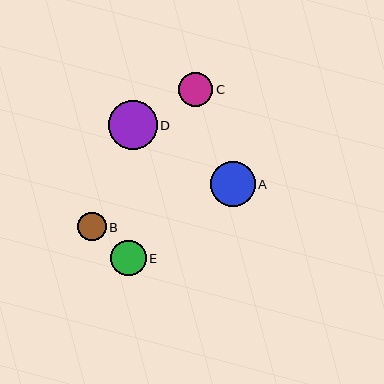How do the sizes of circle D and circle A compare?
Circle D and circle A are approximately the same size.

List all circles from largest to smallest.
From largest to smallest: D, A, E, C, B.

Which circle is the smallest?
Circle B is the smallest with a size of approximately 28 pixels.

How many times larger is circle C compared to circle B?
Circle C is approximately 1.2 times the size of circle B.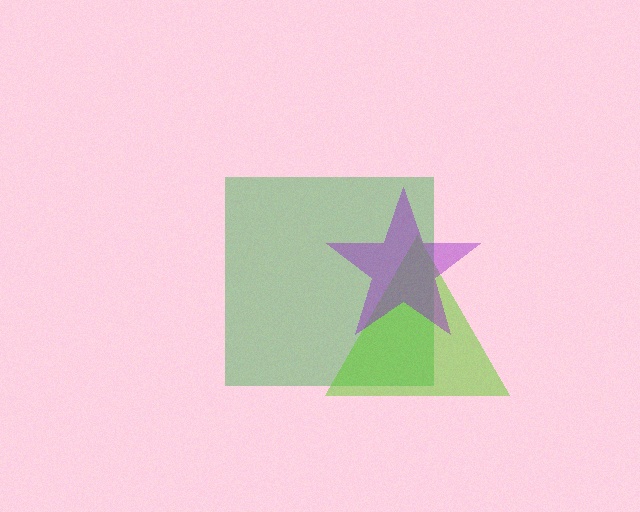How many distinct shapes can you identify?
There are 3 distinct shapes: a green square, a lime triangle, a purple star.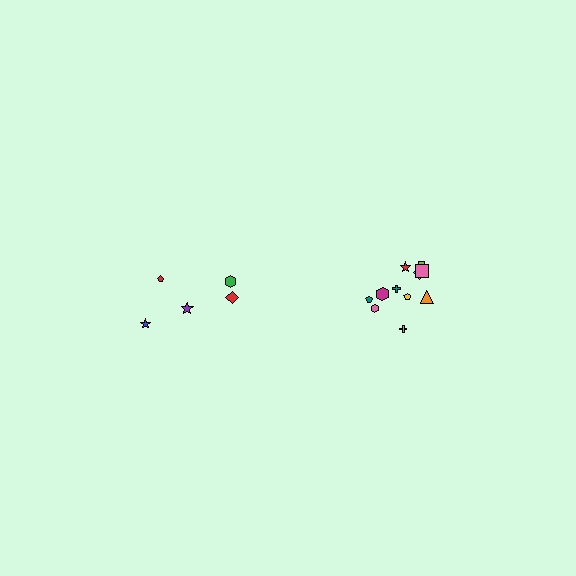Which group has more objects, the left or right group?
The right group.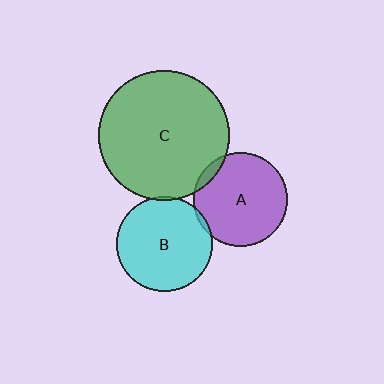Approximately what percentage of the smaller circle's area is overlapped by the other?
Approximately 5%.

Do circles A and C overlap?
Yes.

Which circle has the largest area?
Circle C (green).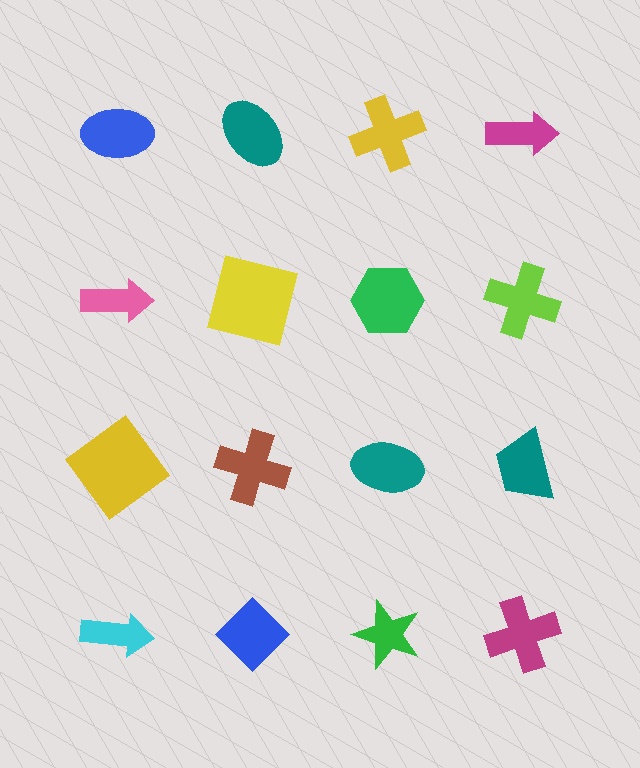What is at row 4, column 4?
A magenta cross.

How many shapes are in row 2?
4 shapes.